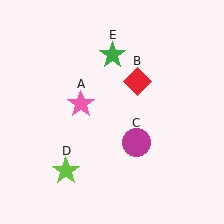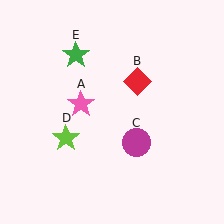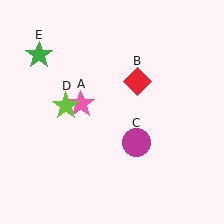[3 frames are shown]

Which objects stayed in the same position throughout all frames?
Pink star (object A) and red diamond (object B) and magenta circle (object C) remained stationary.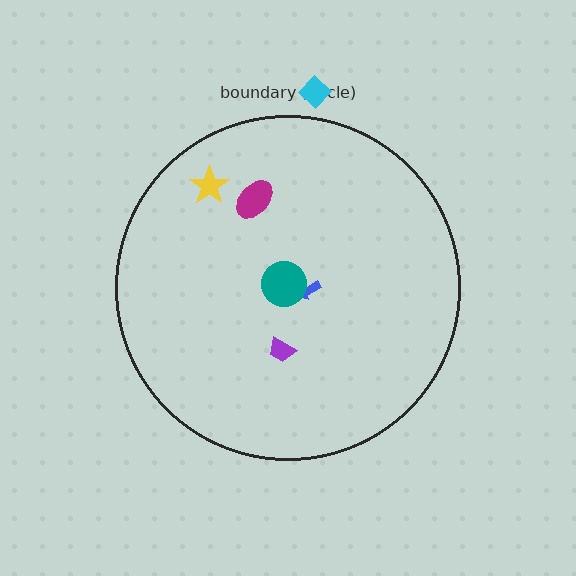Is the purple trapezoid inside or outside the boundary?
Inside.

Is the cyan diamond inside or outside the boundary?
Outside.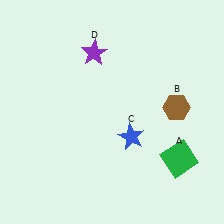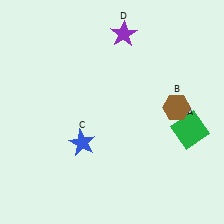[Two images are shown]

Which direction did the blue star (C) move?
The blue star (C) moved left.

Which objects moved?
The objects that moved are: the green square (A), the blue star (C), the purple star (D).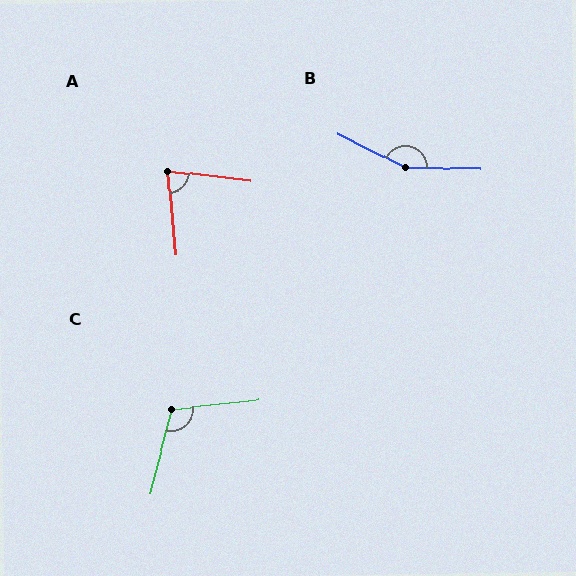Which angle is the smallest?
A, at approximately 78 degrees.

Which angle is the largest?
B, at approximately 154 degrees.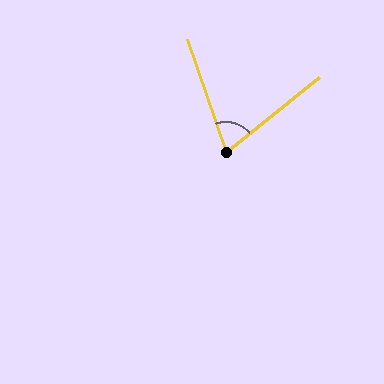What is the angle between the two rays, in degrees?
Approximately 70 degrees.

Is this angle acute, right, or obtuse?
It is acute.